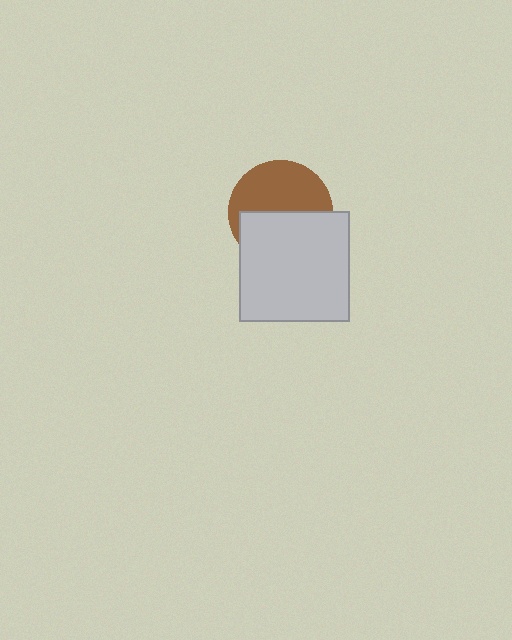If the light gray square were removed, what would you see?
You would see the complete brown circle.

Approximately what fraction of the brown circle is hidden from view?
Roughly 48% of the brown circle is hidden behind the light gray square.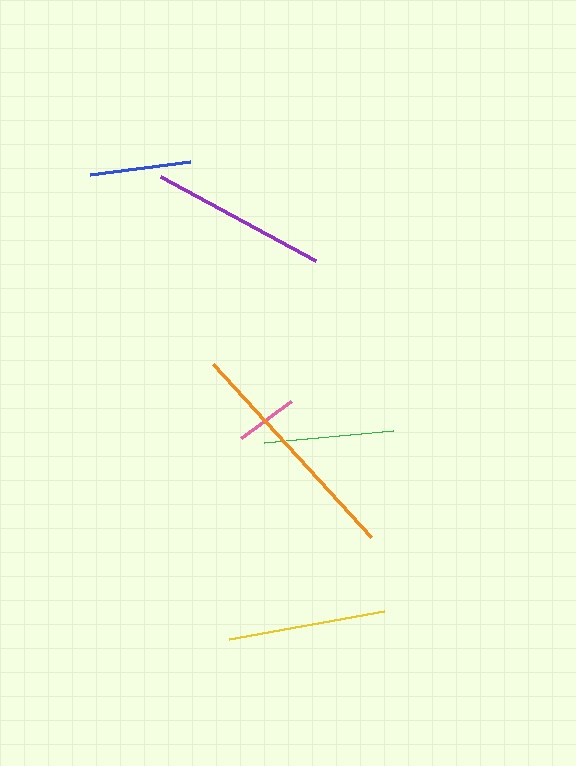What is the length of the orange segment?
The orange segment is approximately 234 pixels long.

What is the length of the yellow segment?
The yellow segment is approximately 158 pixels long.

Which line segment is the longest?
The orange line is the longest at approximately 234 pixels.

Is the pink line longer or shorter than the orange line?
The orange line is longer than the pink line.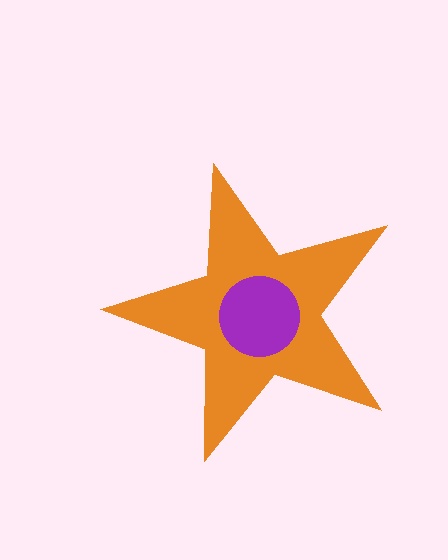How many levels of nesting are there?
2.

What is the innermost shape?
The purple circle.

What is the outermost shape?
The orange star.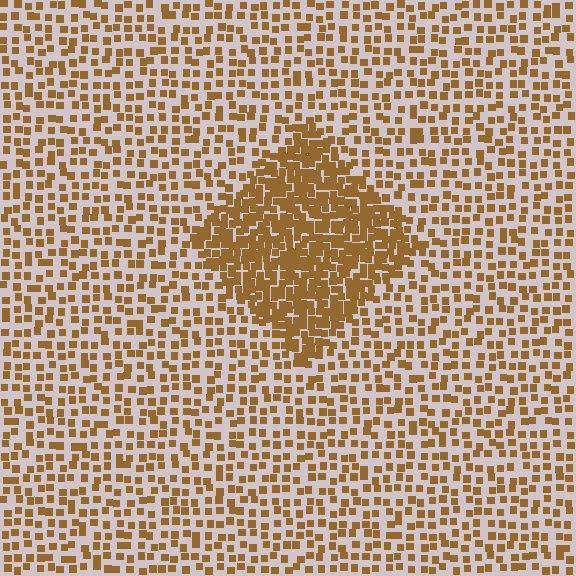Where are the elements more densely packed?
The elements are more densely packed inside the diamond boundary.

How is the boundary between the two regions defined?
The boundary is defined by a change in element density (approximately 2.4x ratio). All elements are the same color, size, and shape.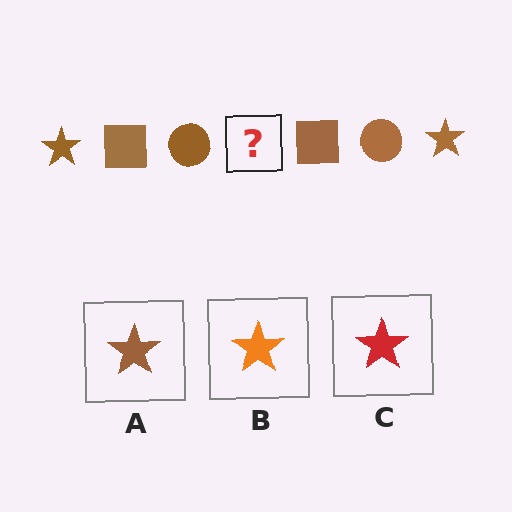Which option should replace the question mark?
Option A.